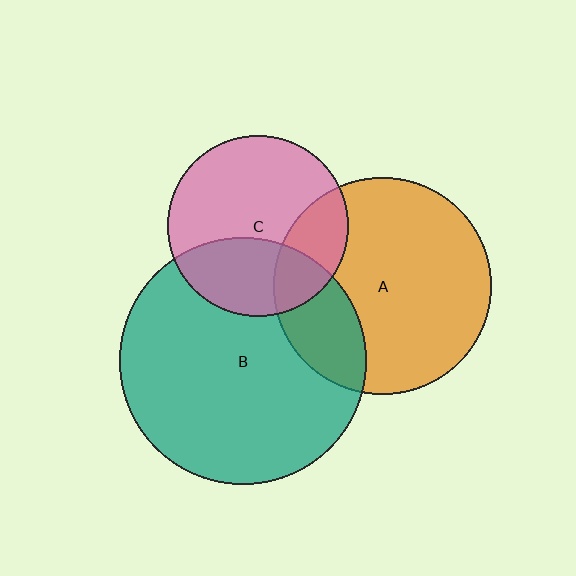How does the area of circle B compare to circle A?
Approximately 1.3 times.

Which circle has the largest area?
Circle B (teal).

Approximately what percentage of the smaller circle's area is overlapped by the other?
Approximately 25%.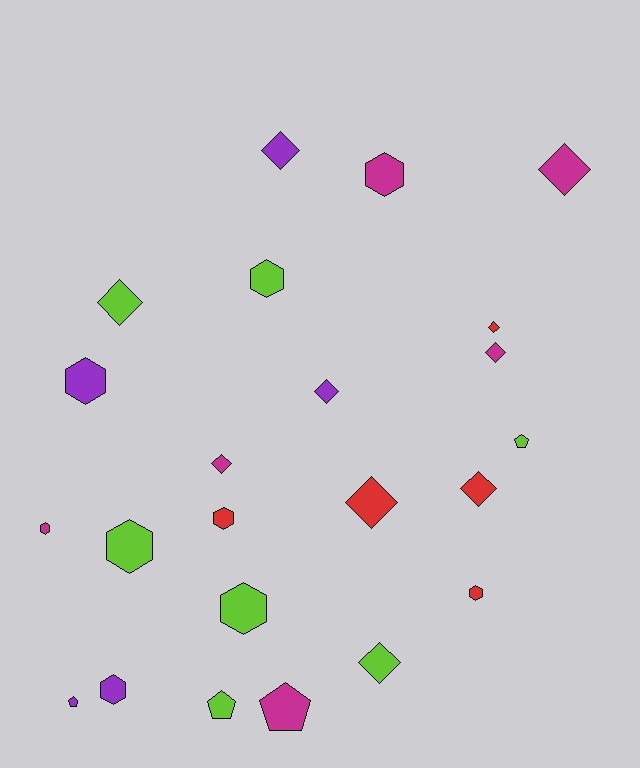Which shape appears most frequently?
Diamond, with 10 objects.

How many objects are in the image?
There are 23 objects.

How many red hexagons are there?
There are 2 red hexagons.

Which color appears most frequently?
Lime, with 7 objects.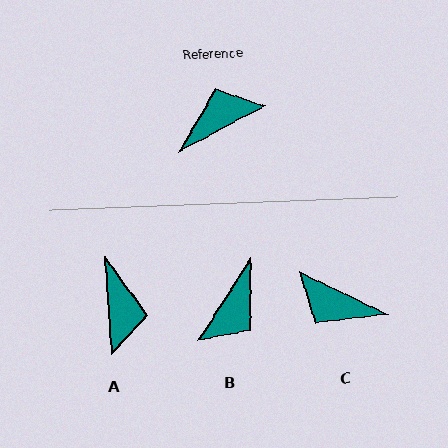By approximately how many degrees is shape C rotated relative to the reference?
Approximately 127 degrees counter-clockwise.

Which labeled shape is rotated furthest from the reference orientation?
B, about 150 degrees away.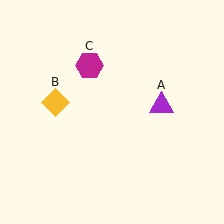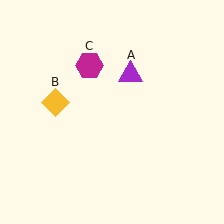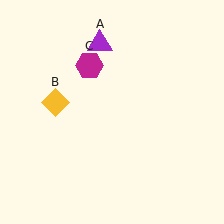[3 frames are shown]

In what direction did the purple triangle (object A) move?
The purple triangle (object A) moved up and to the left.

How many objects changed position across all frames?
1 object changed position: purple triangle (object A).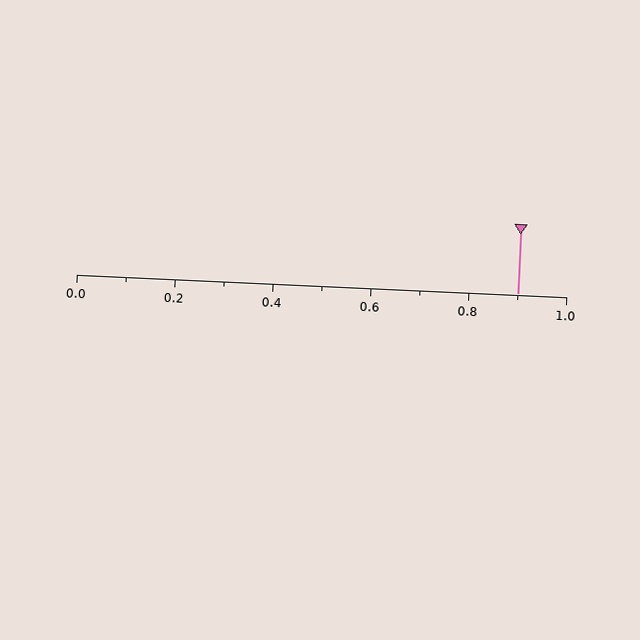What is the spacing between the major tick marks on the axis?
The major ticks are spaced 0.2 apart.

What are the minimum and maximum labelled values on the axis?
The axis runs from 0.0 to 1.0.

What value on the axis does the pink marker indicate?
The marker indicates approximately 0.9.